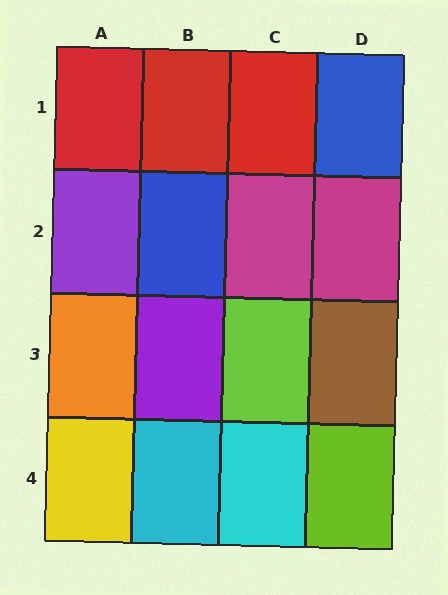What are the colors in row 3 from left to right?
Orange, purple, lime, brown.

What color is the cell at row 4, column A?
Yellow.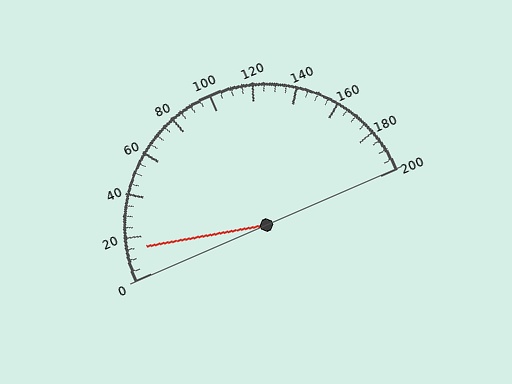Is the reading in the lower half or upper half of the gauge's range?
The reading is in the lower half of the range (0 to 200).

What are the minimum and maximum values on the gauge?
The gauge ranges from 0 to 200.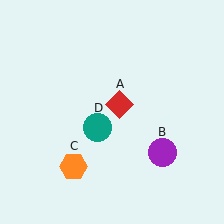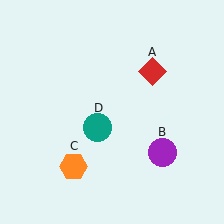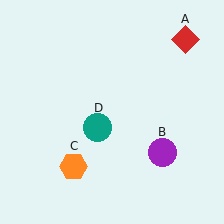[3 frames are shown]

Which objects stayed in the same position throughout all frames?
Purple circle (object B) and orange hexagon (object C) and teal circle (object D) remained stationary.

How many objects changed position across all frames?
1 object changed position: red diamond (object A).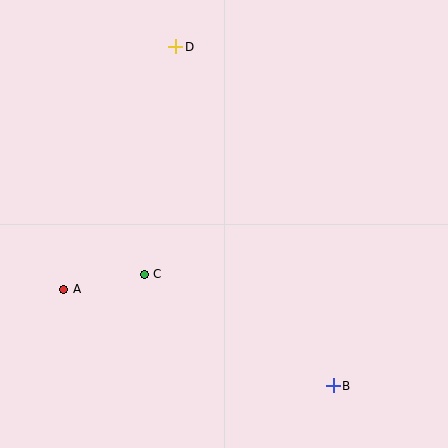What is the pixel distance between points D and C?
The distance between D and C is 230 pixels.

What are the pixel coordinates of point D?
Point D is at (176, 47).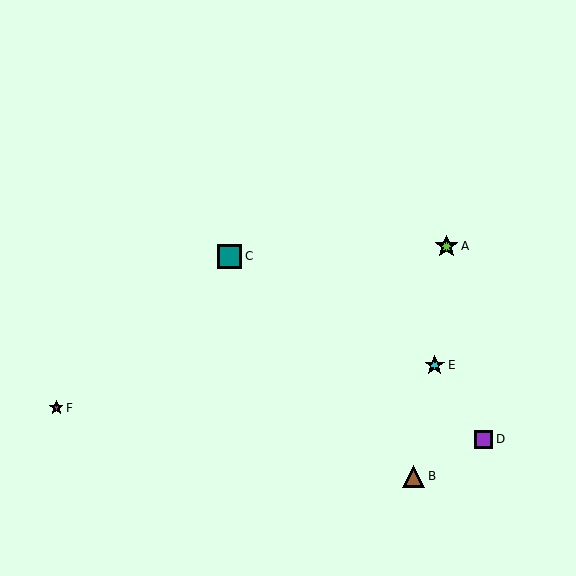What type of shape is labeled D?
Shape D is a purple square.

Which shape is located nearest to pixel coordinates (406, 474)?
The brown triangle (labeled B) at (414, 476) is nearest to that location.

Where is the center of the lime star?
The center of the lime star is at (446, 246).